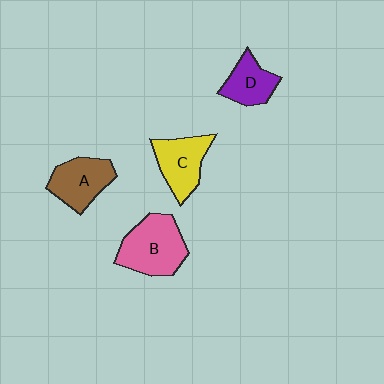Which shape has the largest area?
Shape B (pink).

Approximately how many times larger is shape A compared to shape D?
Approximately 1.2 times.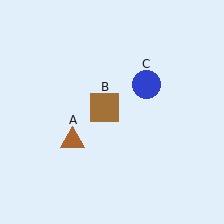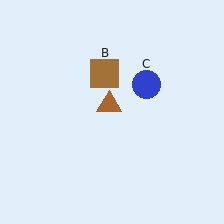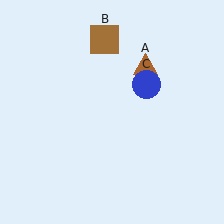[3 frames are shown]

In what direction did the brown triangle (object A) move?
The brown triangle (object A) moved up and to the right.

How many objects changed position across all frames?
2 objects changed position: brown triangle (object A), brown square (object B).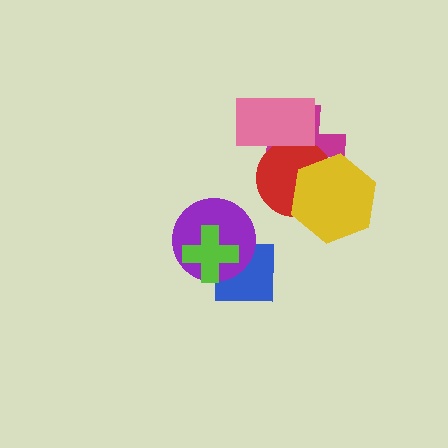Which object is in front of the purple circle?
The lime cross is in front of the purple circle.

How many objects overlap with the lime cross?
2 objects overlap with the lime cross.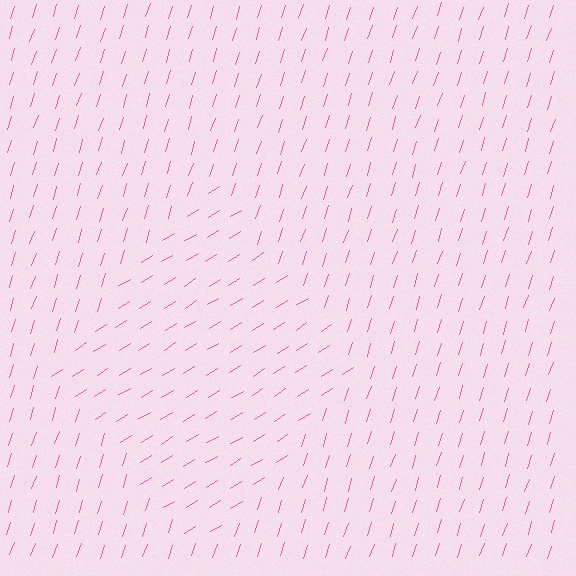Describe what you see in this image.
The image is filled with small pink line segments. A diamond region in the image has lines oriented differently from the surrounding lines, creating a visible texture boundary.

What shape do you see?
I see a diamond.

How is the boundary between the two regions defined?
The boundary is defined purely by a change in line orientation (approximately 40 degrees difference). All lines are the same color and thickness.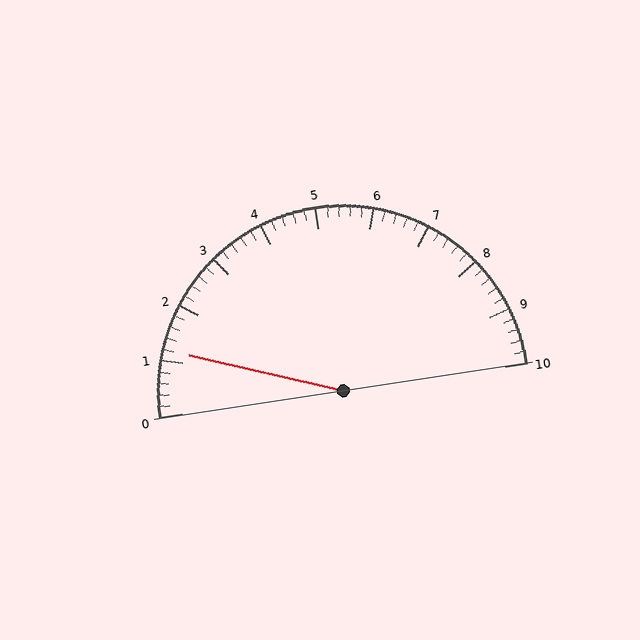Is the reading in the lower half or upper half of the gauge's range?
The reading is in the lower half of the range (0 to 10).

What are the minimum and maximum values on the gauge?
The gauge ranges from 0 to 10.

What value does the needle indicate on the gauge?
The needle indicates approximately 1.2.